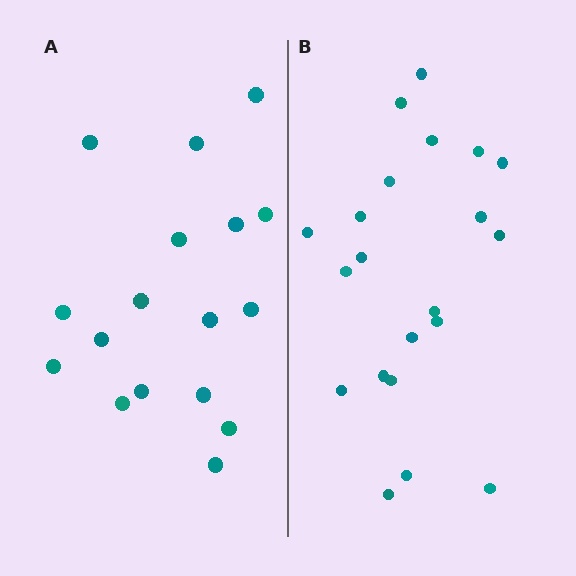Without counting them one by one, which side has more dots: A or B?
Region B (the right region) has more dots.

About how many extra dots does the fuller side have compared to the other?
Region B has about 4 more dots than region A.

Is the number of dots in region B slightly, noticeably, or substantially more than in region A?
Region B has only slightly more — the two regions are fairly close. The ratio is roughly 1.2 to 1.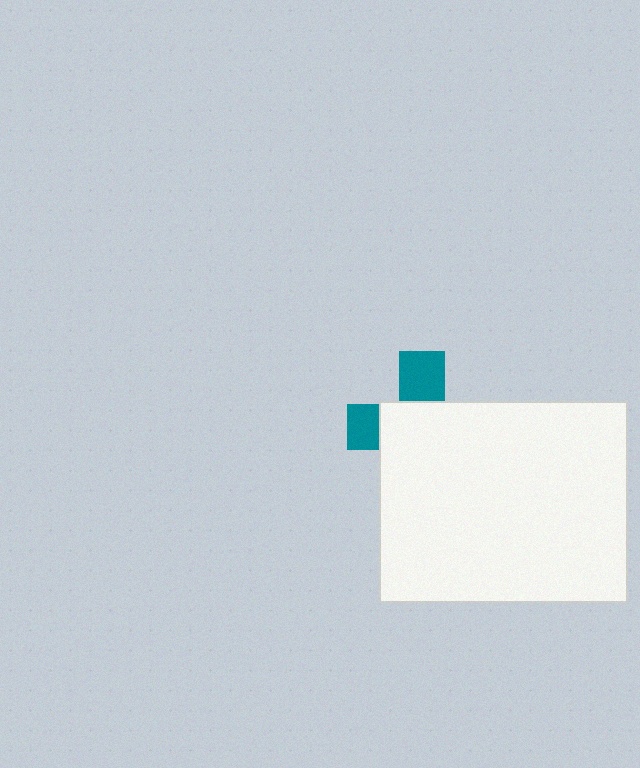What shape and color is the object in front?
The object in front is a white rectangle.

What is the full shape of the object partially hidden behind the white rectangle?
The partially hidden object is a teal cross.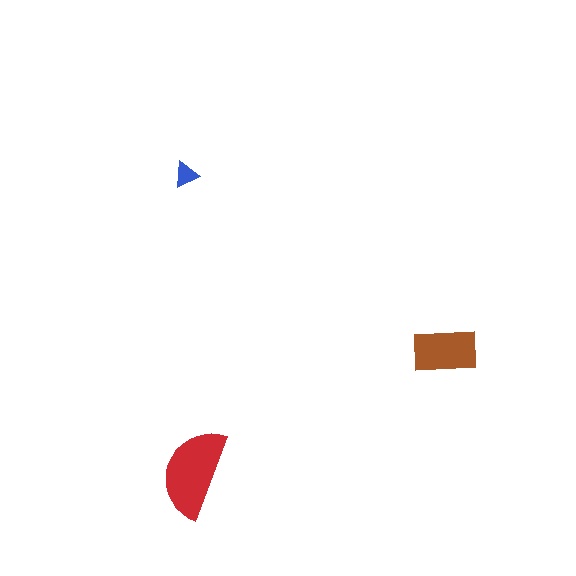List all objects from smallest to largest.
The blue triangle, the brown rectangle, the red semicircle.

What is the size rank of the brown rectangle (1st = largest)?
2nd.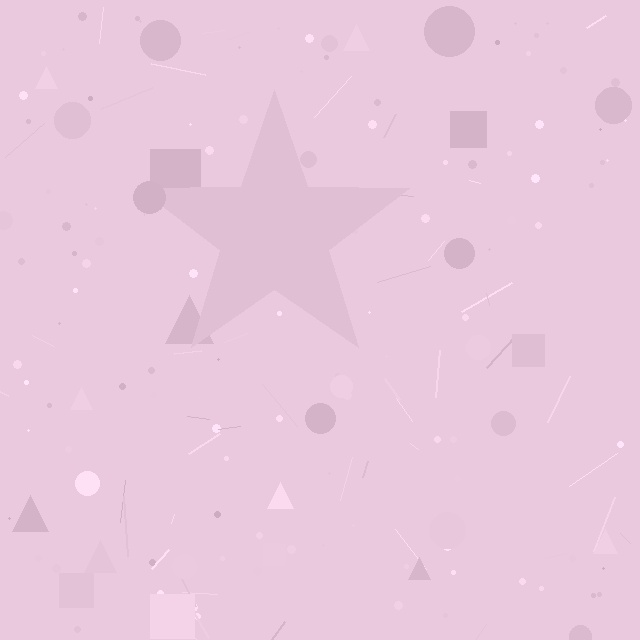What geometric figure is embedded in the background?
A star is embedded in the background.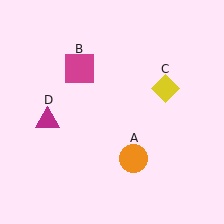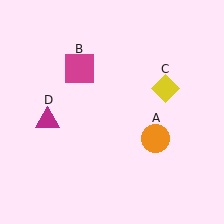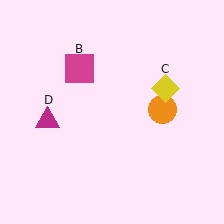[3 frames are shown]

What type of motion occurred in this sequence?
The orange circle (object A) rotated counterclockwise around the center of the scene.